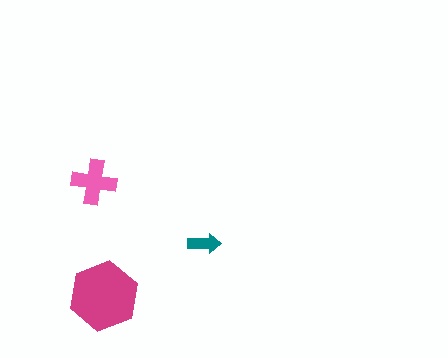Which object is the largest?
The magenta hexagon.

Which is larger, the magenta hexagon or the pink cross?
The magenta hexagon.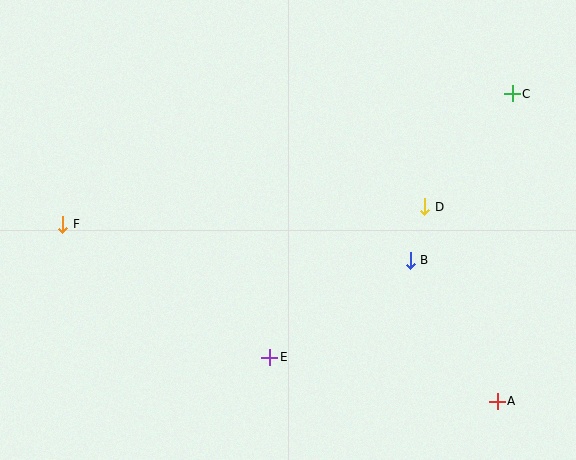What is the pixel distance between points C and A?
The distance between C and A is 308 pixels.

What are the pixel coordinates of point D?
Point D is at (425, 207).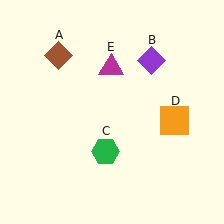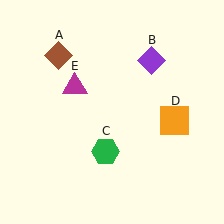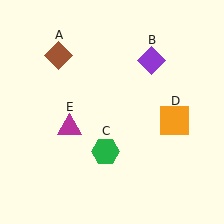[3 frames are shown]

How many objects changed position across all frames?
1 object changed position: magenta triangle (object E).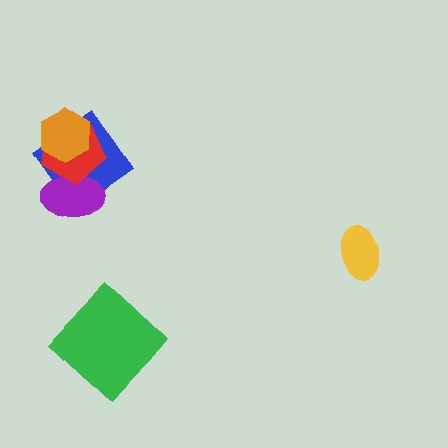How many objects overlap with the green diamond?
0 objects overlap with the green diamond.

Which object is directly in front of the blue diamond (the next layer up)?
The purple ellipse is directly in front of the blue diamond.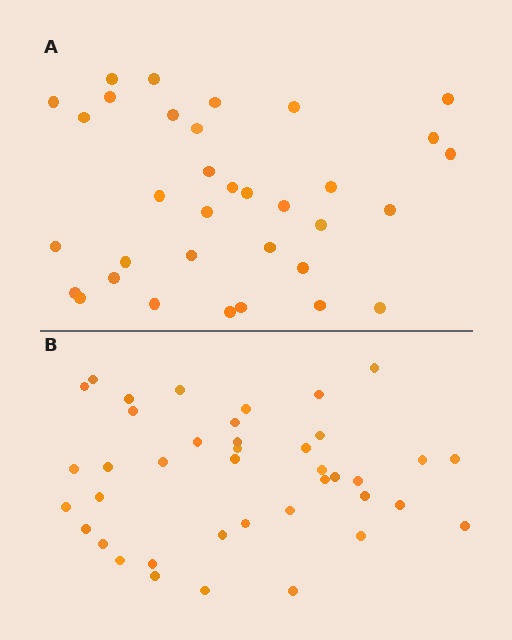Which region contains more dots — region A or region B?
Region B (the bottom region) has more dots.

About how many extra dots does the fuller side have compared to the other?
Region B has about 6 more dots than region A.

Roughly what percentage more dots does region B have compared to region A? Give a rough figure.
About 20% more.